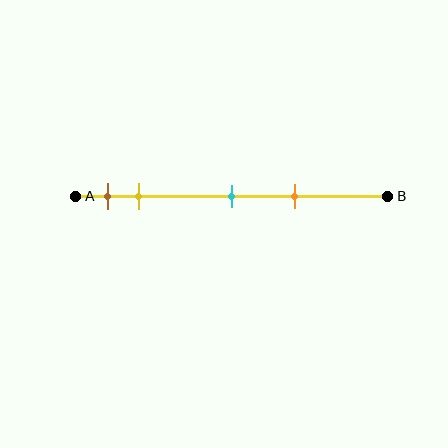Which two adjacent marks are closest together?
The brown and yellow marks are the closest adjacent pair.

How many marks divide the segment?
There are 4 marks dividing the segment.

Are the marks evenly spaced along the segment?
No, the marks are not evenly spaced.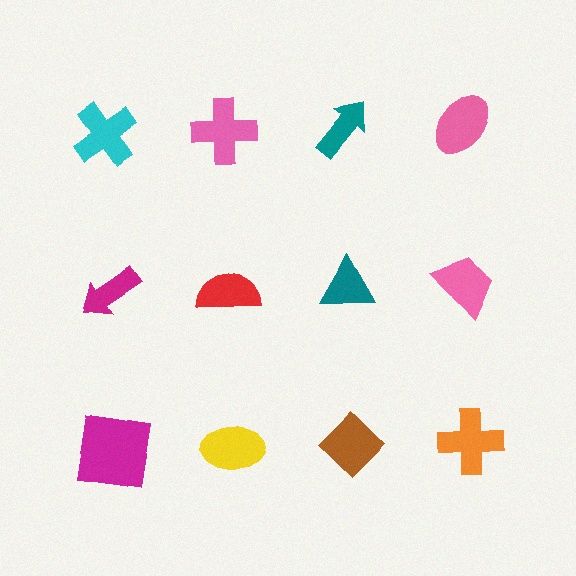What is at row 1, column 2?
A pink cross.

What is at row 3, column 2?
A yellow ellipse.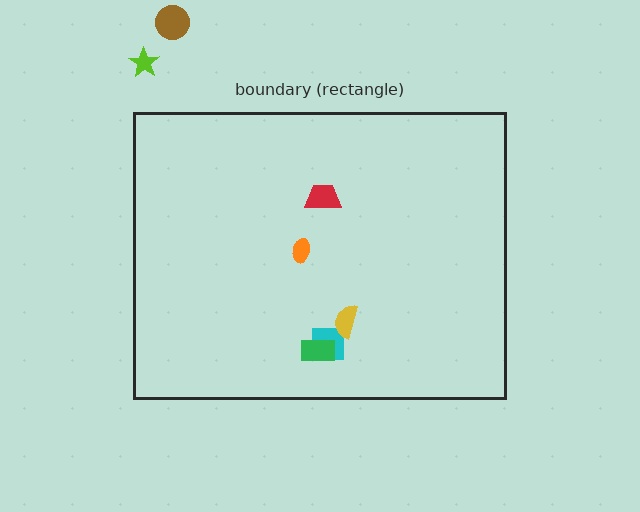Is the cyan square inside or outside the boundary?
Inside.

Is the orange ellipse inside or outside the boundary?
Inside.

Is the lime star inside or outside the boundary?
Outside.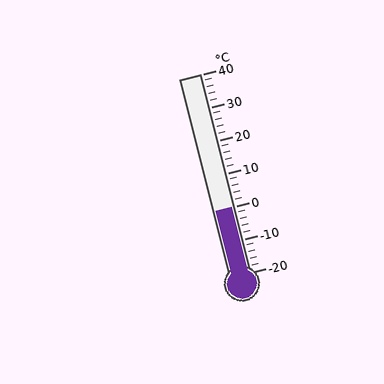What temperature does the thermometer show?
The thermometer shows approximately 0°C.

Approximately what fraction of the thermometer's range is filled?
The thermometer is filled to approximately 35% of its range.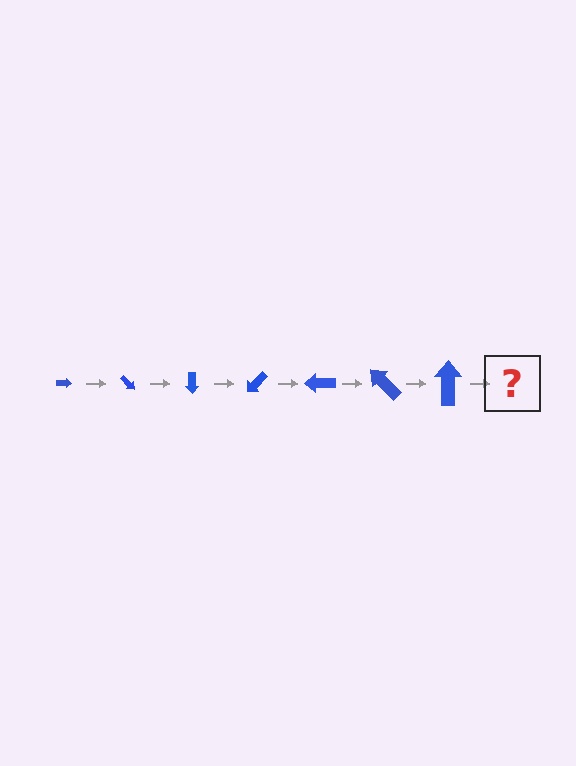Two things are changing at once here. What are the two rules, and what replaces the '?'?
The two rules are that the arrow grows larger each step and it rotates 45 degrees each step. The '?' should be an arrow, larger than the previous one and rotated 315 degrees from the start.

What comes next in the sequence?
The next element should be an arrow, larger than the previous one and rotated 315 degrees from the start.